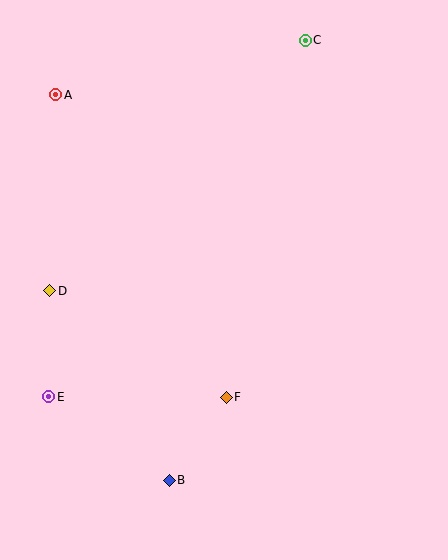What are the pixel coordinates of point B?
Point B is at (169, 480).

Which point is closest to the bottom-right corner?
Point F is closest to the bottom-right corner.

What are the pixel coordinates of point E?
Point E is at (49, 397).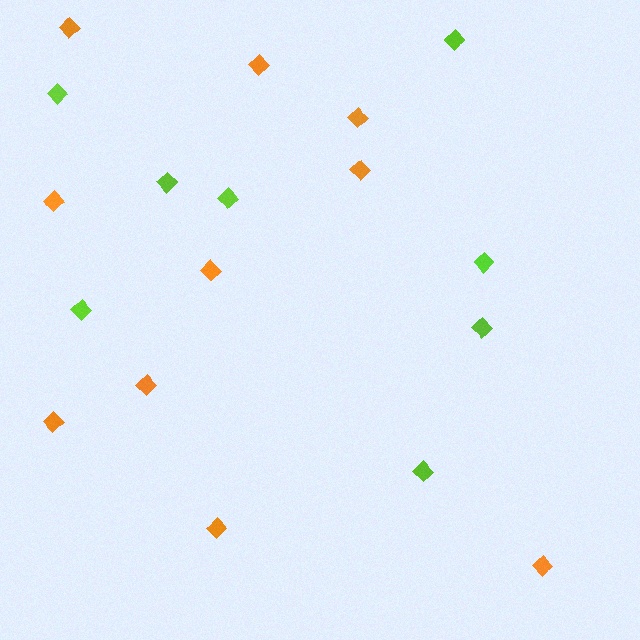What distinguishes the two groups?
There are 2 groups: one group of lime diamonds (8) and one group of orange diamonds (10).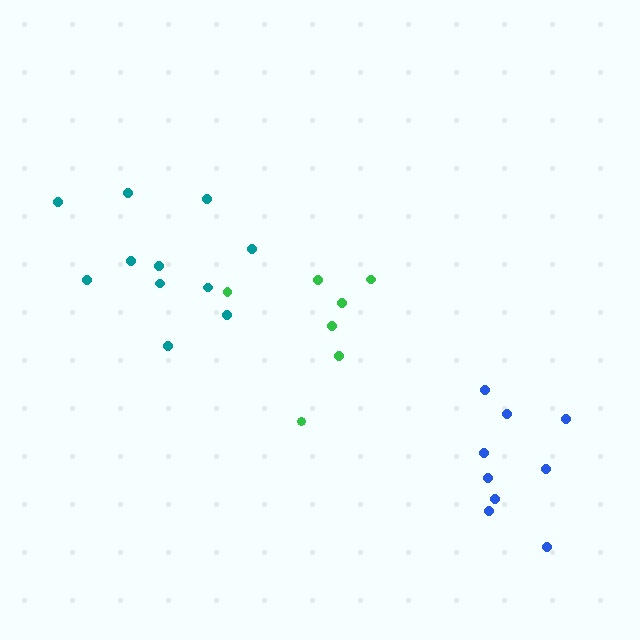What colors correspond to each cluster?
The clusters are colored: green, blue, teal.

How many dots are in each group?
Group 1: 7 dots, Group 2: 9 dots, Group 3: 11 dots (27 total).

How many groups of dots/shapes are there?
There are 3 groups.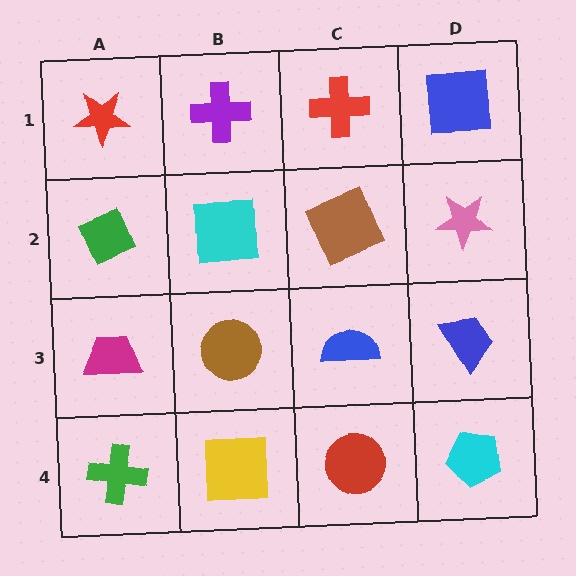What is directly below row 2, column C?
A blue semicircle.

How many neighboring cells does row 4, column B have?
3.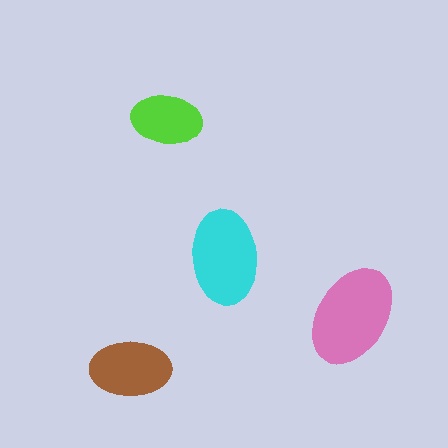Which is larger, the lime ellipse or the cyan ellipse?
The cyan one.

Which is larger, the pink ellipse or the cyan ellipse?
The pink one.